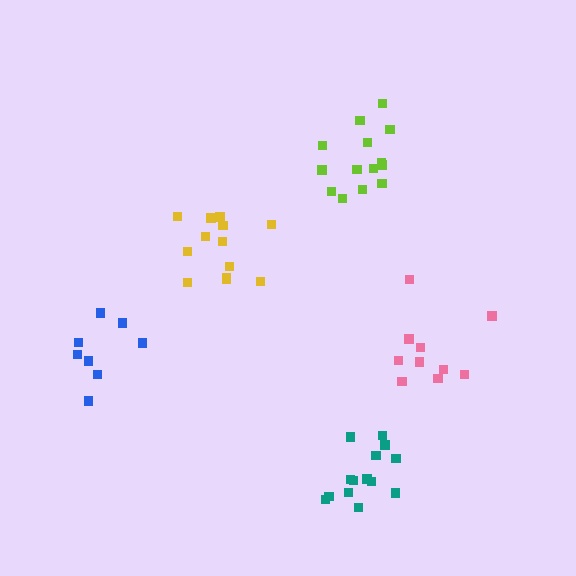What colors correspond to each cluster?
The clusters are colored: yellow, pink, lime, blue, teal.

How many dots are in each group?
Group 1: 13 dots, Group 2: 10 dots, Group 3: 14 dots, Group 4: 8 dots, Group 5: 14 dots (59 total).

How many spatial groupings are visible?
There are 5 spatial groupings.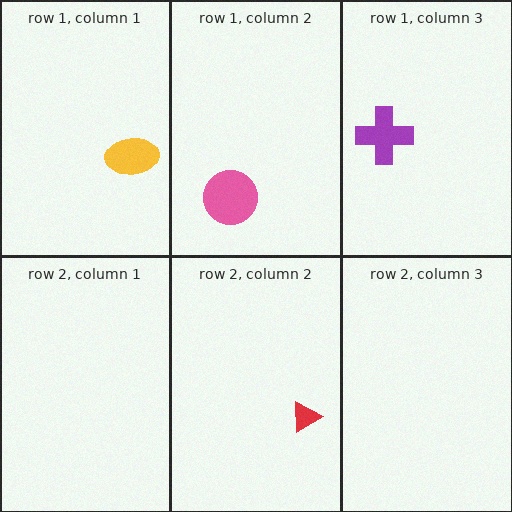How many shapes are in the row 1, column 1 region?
1.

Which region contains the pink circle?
The row 1, column 2 region.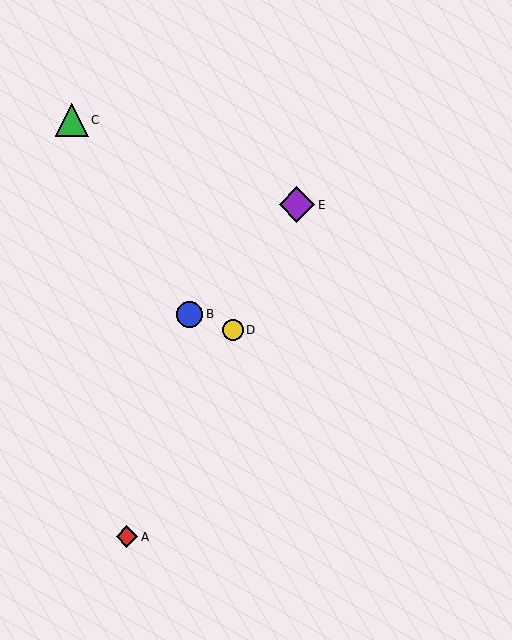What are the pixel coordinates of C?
Object C is at (72, 120).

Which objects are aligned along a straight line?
Objects A, D, E are aligned along a straight line.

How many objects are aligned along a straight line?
3 objects (A, D, E) are aligned along a straight line.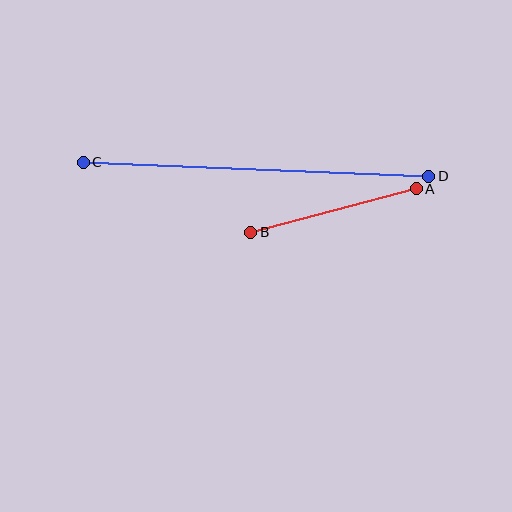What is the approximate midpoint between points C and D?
The midpoint is at approximately (256, 169) pixels.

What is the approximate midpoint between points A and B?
The midpoint is at approximately (334, 210) pixels.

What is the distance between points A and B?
The distance is approximately 171 pixels.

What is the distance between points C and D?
The distance is approximately 346 pixels.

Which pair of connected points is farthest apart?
Points C and D are farthest apart.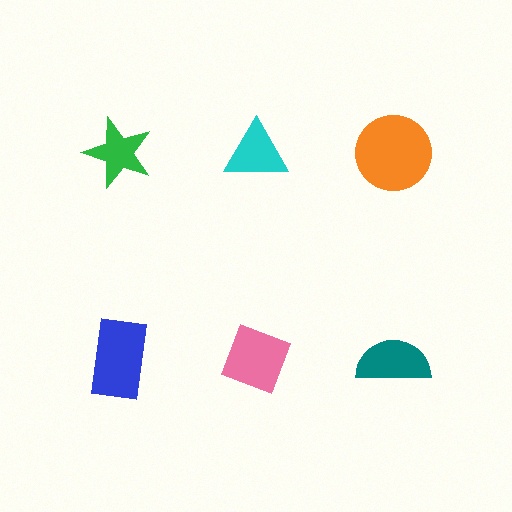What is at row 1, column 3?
An orange circle.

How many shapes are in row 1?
3 shapes.